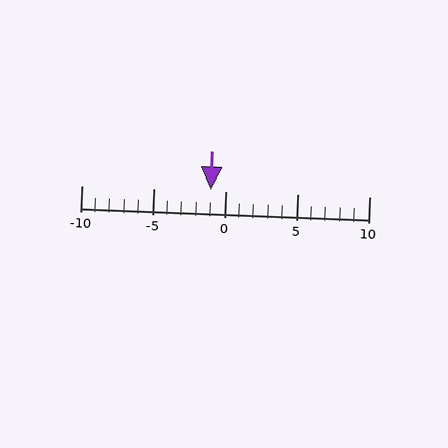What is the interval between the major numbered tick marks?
The major tick marks are spaced 5 units apart.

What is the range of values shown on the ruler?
The ruler shows values from -10 to 10.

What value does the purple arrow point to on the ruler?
The purple arrow points to approximately -1.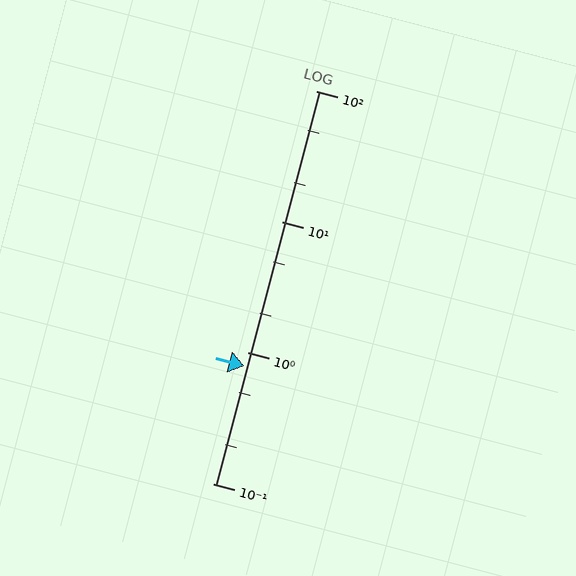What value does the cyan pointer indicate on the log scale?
The pointer indicates approximately 0.79.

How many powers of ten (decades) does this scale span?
The scale spans 3 decades, from 0.1 to 100.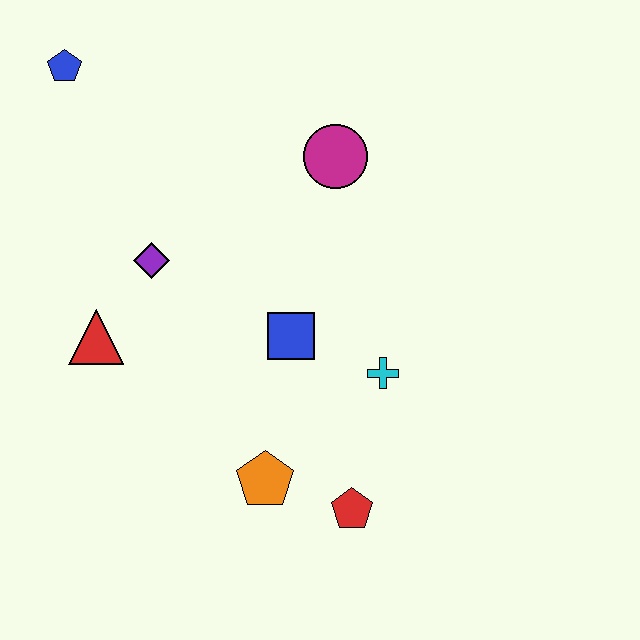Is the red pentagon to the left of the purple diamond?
No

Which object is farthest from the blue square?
The blue pentagon is farthest from the blue square.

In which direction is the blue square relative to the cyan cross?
The blue square is to the left of the cyan cross.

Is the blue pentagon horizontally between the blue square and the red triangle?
No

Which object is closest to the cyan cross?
The blue square is closest to the cyan cross.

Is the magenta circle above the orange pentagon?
Yes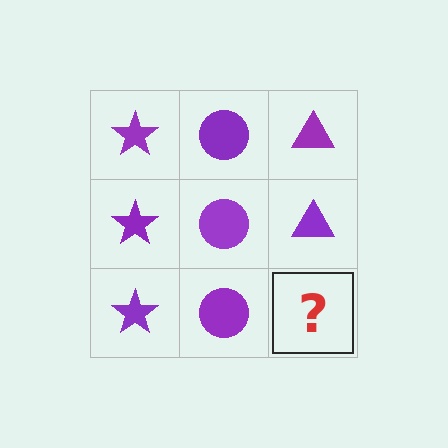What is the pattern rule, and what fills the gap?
The rule is that each column has a consistent shape. The gap should be filled with a purple triangle.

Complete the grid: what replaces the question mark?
The question mark should be replaced with a purple triangle.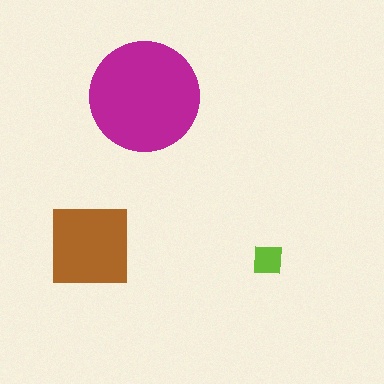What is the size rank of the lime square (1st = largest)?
3rd.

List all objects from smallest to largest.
The lime square, the brown square, the magenta circle.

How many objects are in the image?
There are 3 objects in the image.